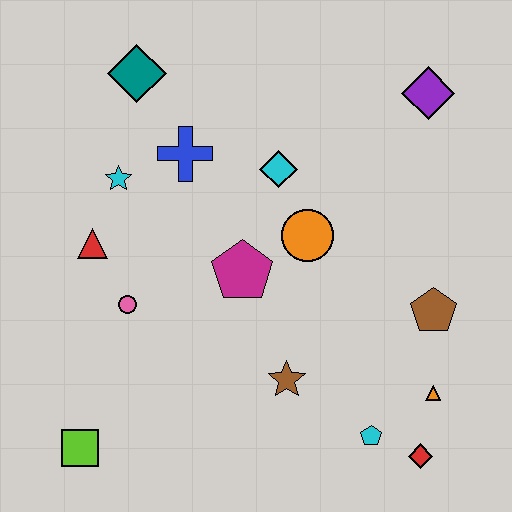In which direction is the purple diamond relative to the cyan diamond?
The purple diamond is to the right of the cyan diamond.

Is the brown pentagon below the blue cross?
Yes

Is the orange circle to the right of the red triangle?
Yes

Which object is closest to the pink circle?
The red triangle is closest to the pink circle.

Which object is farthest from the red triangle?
The red diamond is farthest from the red triangle.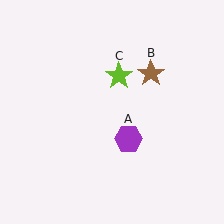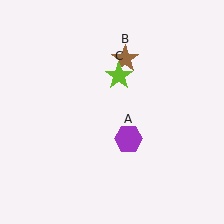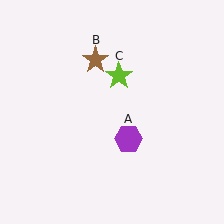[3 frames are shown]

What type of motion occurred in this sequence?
The brown star (object B) rotated counterclockwise around the center of the scene.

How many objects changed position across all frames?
1 object changed position: brown star (object B).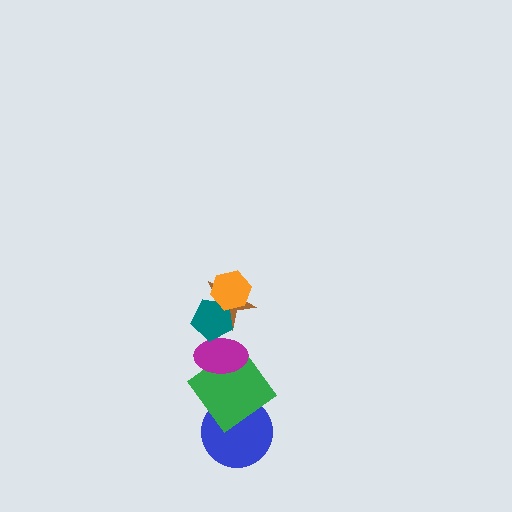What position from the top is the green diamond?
The green diamond is 5th from the top.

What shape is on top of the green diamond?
The magenta ellipse is on top of the green diamond.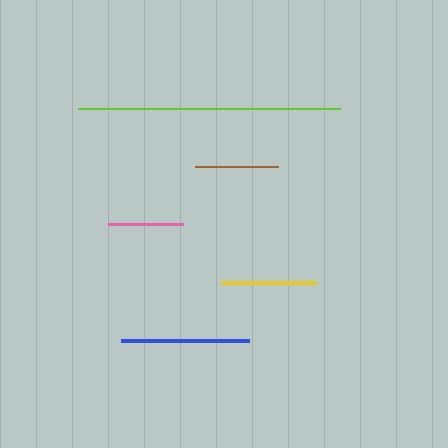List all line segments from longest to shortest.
From longest to shortest: lime, blue, yellow, brown, pink.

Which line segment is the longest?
The lime line is the longest at approximately 263 pixels.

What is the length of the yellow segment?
The yellow segment is approximately 95 pixels long.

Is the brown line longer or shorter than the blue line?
The blue line is longer than the brown line.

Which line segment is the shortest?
The pink line is the shortest at approximately 76 pixels.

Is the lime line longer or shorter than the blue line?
The lime line is longer than the blue line.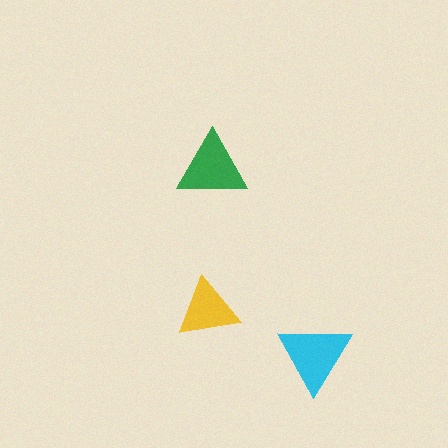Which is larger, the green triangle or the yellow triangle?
The green one.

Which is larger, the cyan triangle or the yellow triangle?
The cyan one.